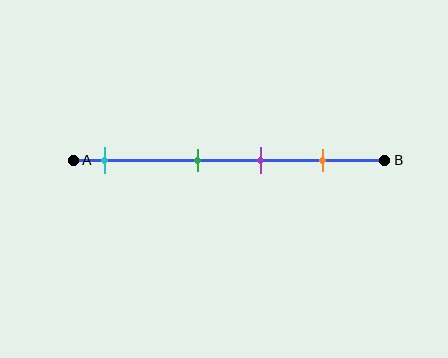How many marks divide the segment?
There are 4 marks dividing the segment.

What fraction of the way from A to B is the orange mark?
The orange mark is approximately 80% (0.8) of the way from A to B.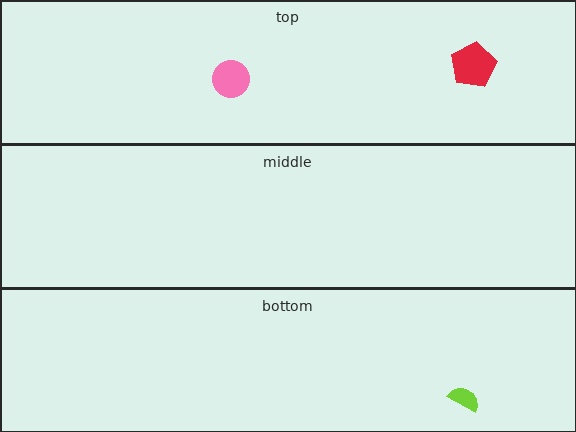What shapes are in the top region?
The pink circle, the red pentagon.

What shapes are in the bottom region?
The lime semicircle.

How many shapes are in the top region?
2.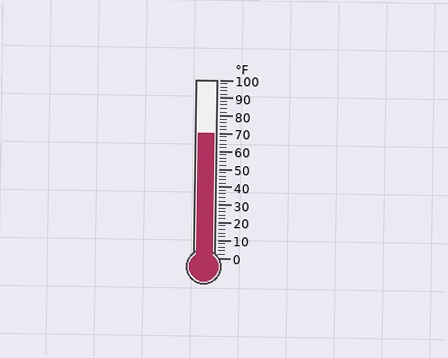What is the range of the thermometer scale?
The thermometer scale ranges from 0°F to 100°F.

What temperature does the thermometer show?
The thermometer shows approximately 70°F.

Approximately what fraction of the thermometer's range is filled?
The thermometer is filled to approximately 70% of its range.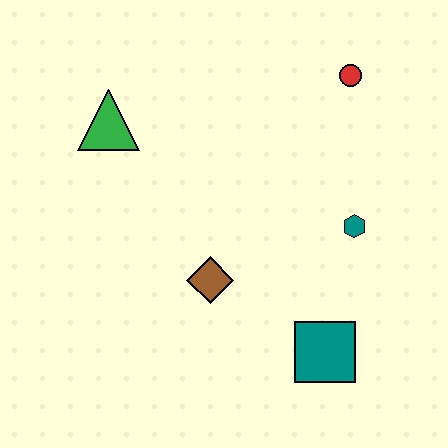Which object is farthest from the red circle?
The teal square is farthest from the red circle.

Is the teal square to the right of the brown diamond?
Yes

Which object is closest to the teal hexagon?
The teal square is closest to the teal hexagon.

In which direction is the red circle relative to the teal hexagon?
The red circle is above the teal hexagon.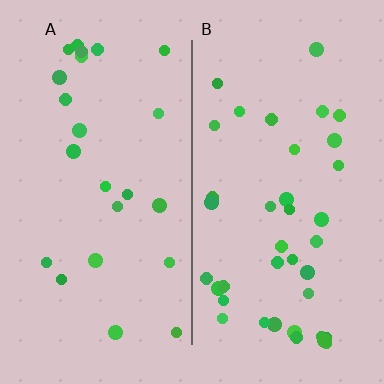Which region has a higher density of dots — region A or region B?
B (the right).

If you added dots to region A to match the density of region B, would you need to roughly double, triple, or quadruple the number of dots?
Approximately double.